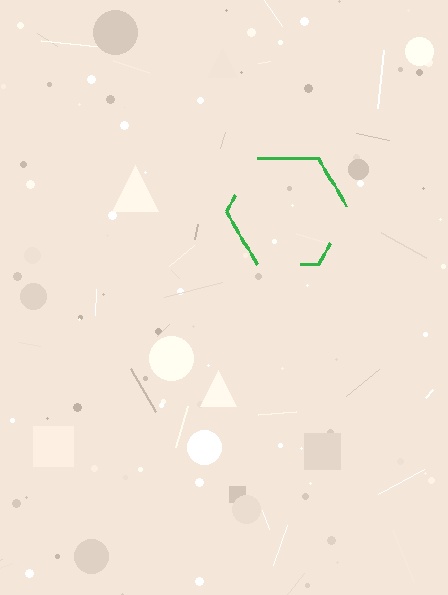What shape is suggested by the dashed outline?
The dashed outline suggests a hexagon.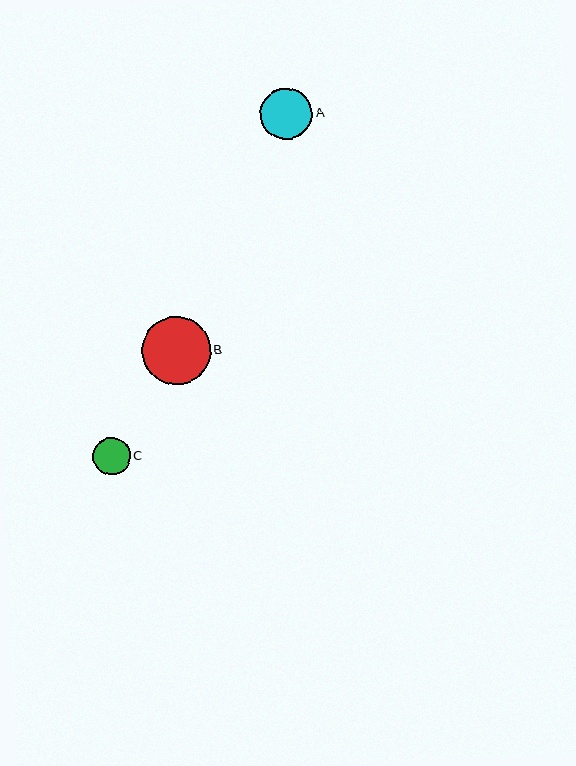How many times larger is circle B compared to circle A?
Circle B is approximately 1.3 times the size of circle A.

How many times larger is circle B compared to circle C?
Circle B is approximately 1.8 times the size of circle C.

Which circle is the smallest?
Circle C is the smallest with a size of approximately 37 pixels.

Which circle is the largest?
Circle B is the largest with a size of approximately 68 pixels.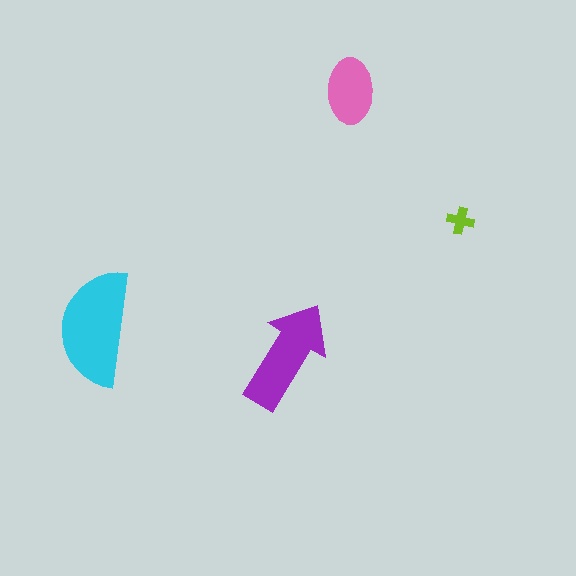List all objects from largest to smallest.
The cyan semicircle, the purple arrow, the pink ellipse, the lime cross.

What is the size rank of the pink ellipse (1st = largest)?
3rd.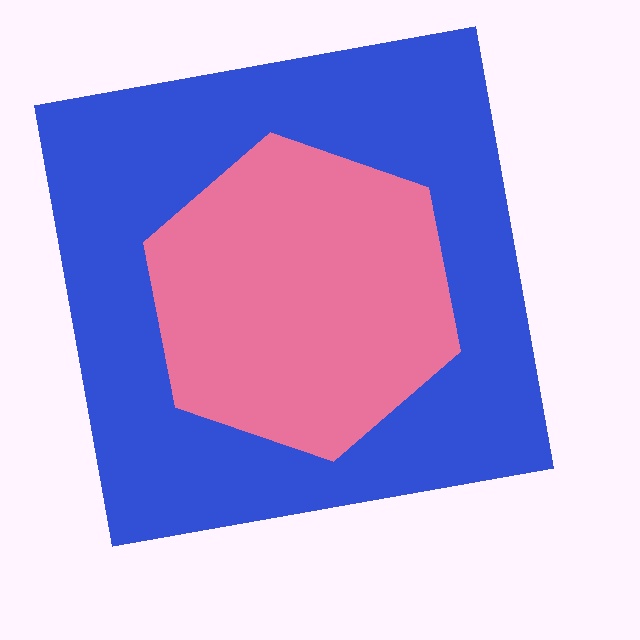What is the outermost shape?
The blue square.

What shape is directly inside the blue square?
The pink hexagon.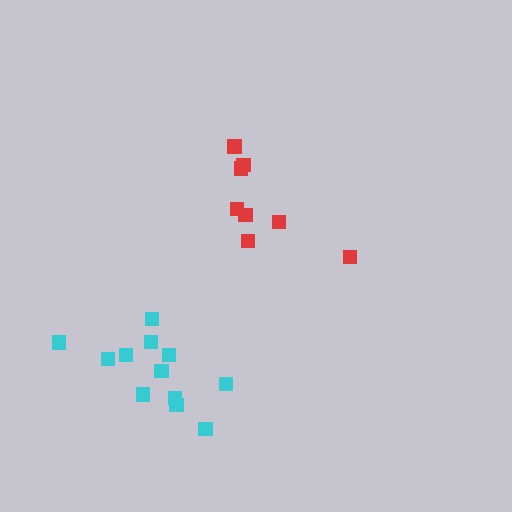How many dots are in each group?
Group 1: 8 dots, Group 2: 12 dots (20 total).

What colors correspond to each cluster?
The clusters are colored: red, cyan.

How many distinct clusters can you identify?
There are 2 distinct clusters.